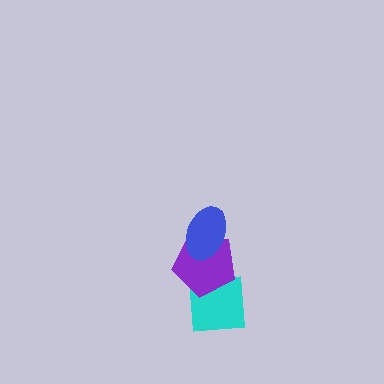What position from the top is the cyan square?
The cyan square is 3rd from the top.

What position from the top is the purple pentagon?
The purple pentagon is 2nd from the top.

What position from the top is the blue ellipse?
The blue ellipse is 1st from the top.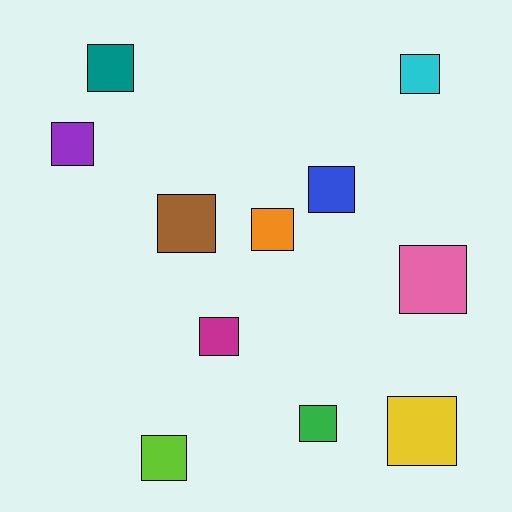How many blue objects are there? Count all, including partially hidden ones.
There is 1 blue object.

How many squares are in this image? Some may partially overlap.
There are 11 squares.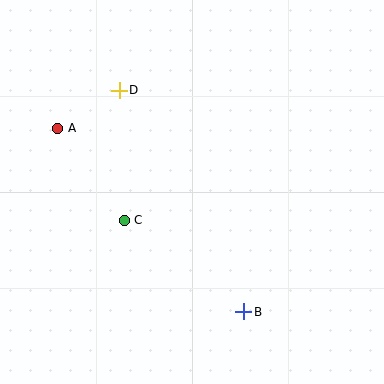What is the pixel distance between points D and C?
The distance between D and C is 130 pixels.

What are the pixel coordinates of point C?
Point C is at (124, 220).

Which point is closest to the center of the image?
Point C at (124, 220) is closest to the center.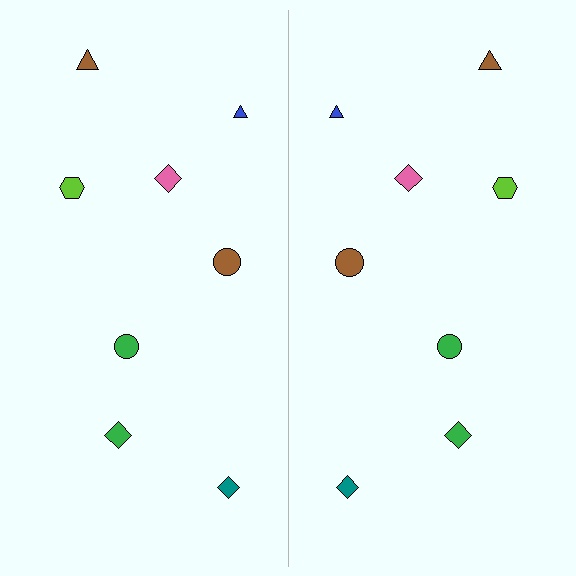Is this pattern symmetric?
Yes, this pattern has bilateral (reflection) symmetry.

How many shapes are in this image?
There are 16 shapes in this image.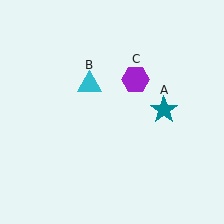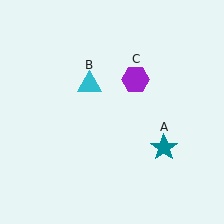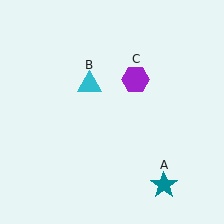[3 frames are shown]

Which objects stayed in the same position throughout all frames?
Cyan triangle (object B) and purple hexagon (object C) remained stationary.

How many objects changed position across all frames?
1 object changed position: teal star (object A).